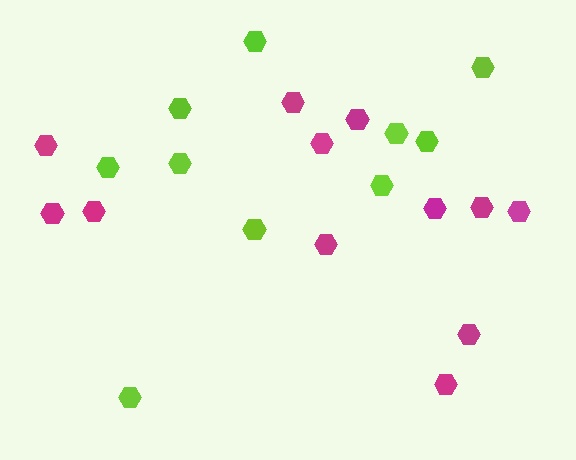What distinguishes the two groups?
There are 2 groups: one group of magenta hexagons (12) and one group of lime hexagons (10).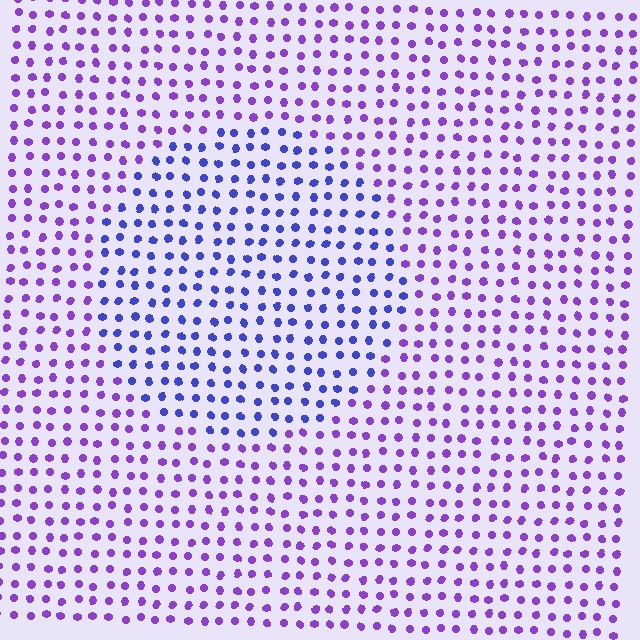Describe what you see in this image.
The image is filled with small purple elements in a uniform arrangement. A circle-shaped region is visible where the elements are tinted to a slightly different hue, forming a subtle color boundary.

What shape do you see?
I see a circle.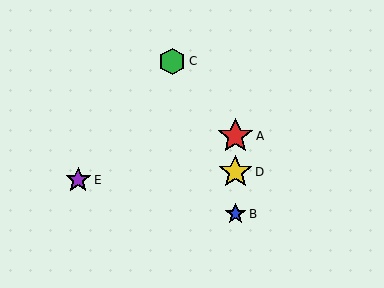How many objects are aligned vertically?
3 objects (A, B, D) are aligned vertically.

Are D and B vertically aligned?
Yes, both are at x≈235.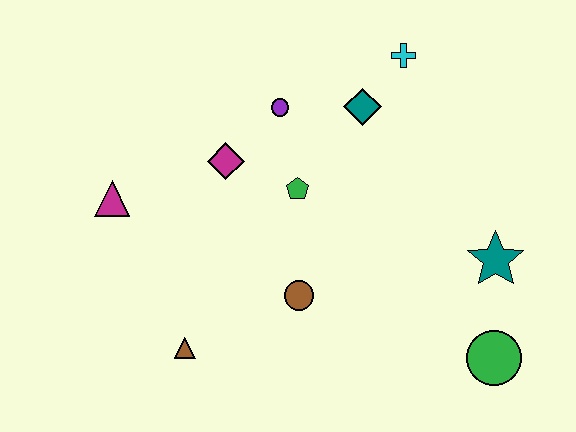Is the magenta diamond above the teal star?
Yes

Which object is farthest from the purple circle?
The green circle is farthest from the purple circle.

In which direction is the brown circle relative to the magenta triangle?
The brown circle is to the right of the magenta triangle.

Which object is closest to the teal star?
The green circle is closest to the teal star.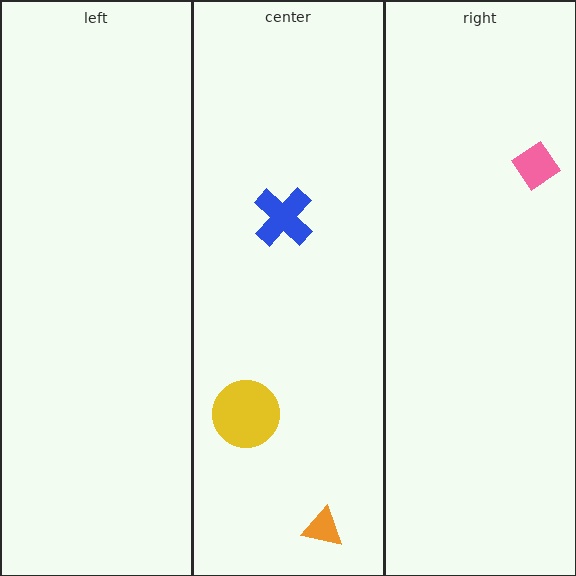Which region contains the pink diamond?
The right region.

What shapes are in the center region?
The orange triangle, the blue cross, the yellow circle.